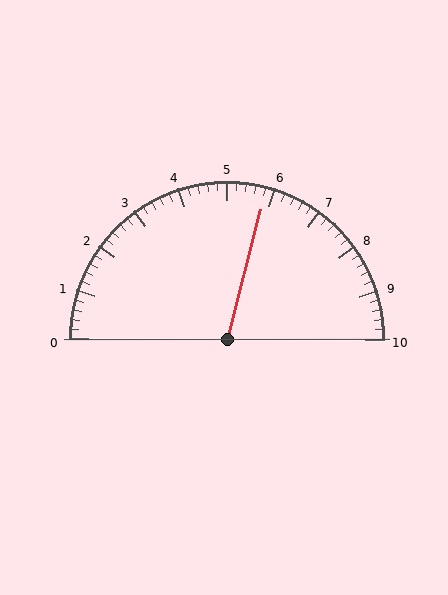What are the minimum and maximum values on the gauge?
The gauge ranges from 0 to 10.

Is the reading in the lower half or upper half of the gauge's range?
The reading is in the upper half of the range (0 to 10).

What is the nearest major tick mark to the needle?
The nearest major tick mark is 6.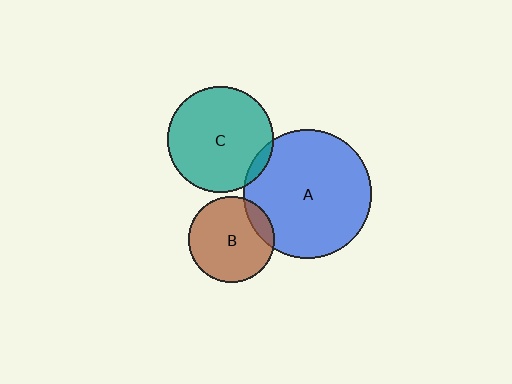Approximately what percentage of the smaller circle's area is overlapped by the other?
Approximately 5%.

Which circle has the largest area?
Circle A (blue).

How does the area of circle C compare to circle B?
Approximately 1.5 times.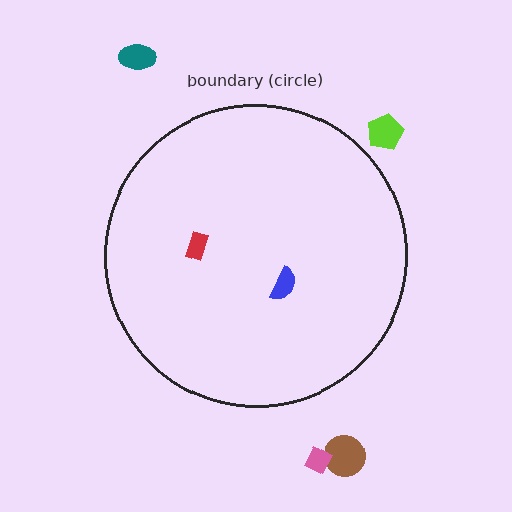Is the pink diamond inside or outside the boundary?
Outside.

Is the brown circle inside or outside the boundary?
Outside.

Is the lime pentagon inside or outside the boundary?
Outside.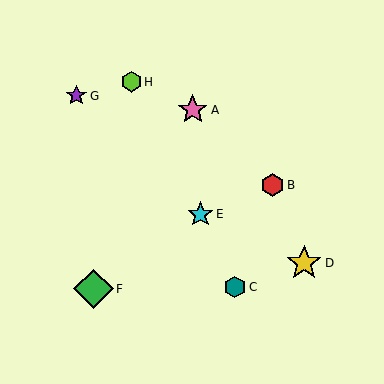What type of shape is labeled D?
Shape D is a yellow star.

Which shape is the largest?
The green diamond (labeled F) is the largest.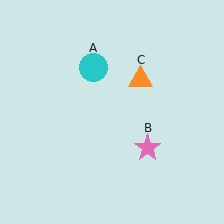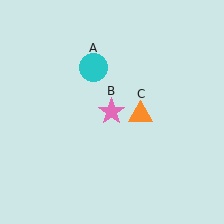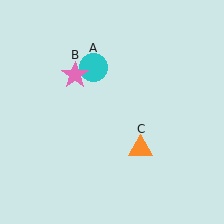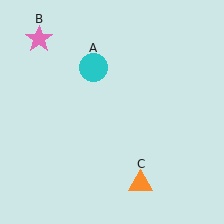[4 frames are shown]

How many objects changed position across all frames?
2 objects changed position: pink star (object B), orange triangle (object C).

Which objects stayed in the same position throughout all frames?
Cyan circle (object A) remained stationary.